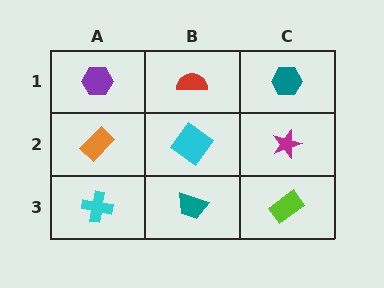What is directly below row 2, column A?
A cyan cross.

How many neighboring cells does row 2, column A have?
3.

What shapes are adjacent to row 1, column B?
A cyan diamond (row 2, column B), a purple hexagon (row 1, column A), a teal hexagon (row 1, column C).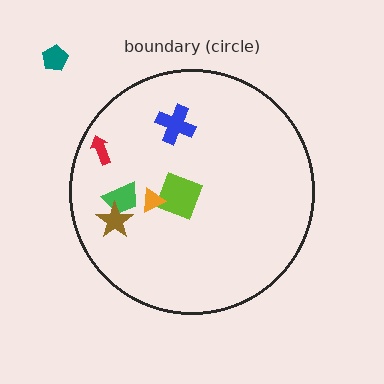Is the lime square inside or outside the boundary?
Inside.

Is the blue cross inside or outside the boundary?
Inside.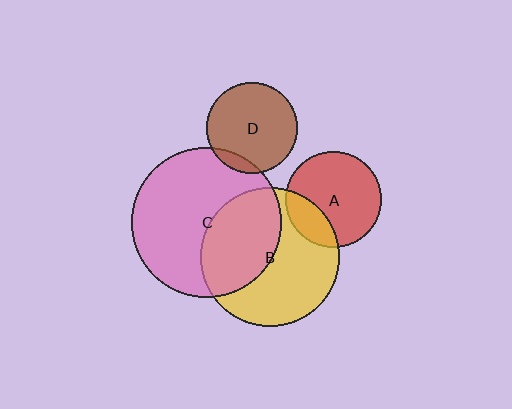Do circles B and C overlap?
Yes.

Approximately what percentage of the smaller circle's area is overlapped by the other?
Approximately 45%.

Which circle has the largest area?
Circle C (pink).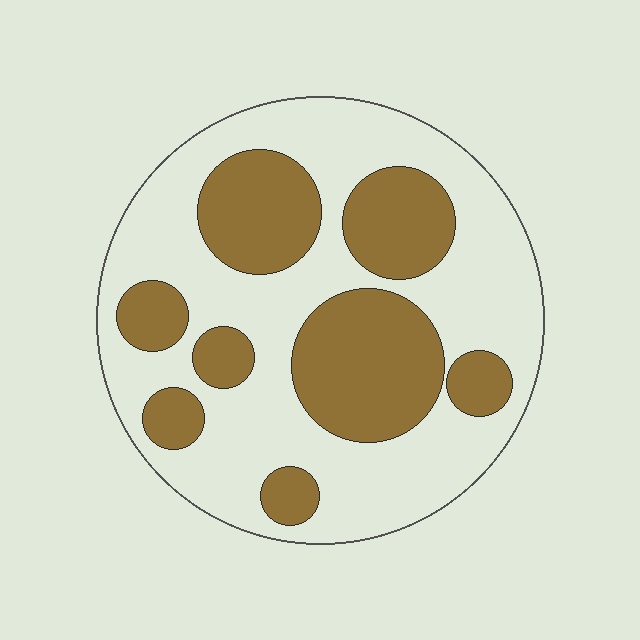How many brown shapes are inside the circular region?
8.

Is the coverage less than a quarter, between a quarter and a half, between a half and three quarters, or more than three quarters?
Between a quarter and a half.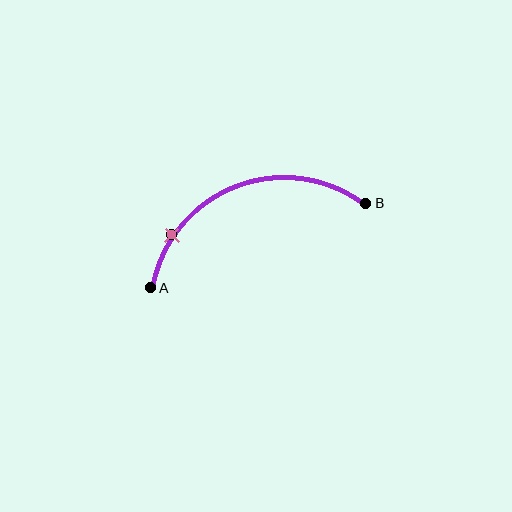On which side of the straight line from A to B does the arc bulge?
The arc bulges above the straight line connecting A and B.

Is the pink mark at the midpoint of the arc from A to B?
No. The pink mark lies on the arc but is closer to endpoint A. The arc midpoint would be at the point on the curve equidistant along the arc from both A and B.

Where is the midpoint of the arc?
The arc midpoint is the point on the curve farthest from the straight line joining A and B. It sits above that line.